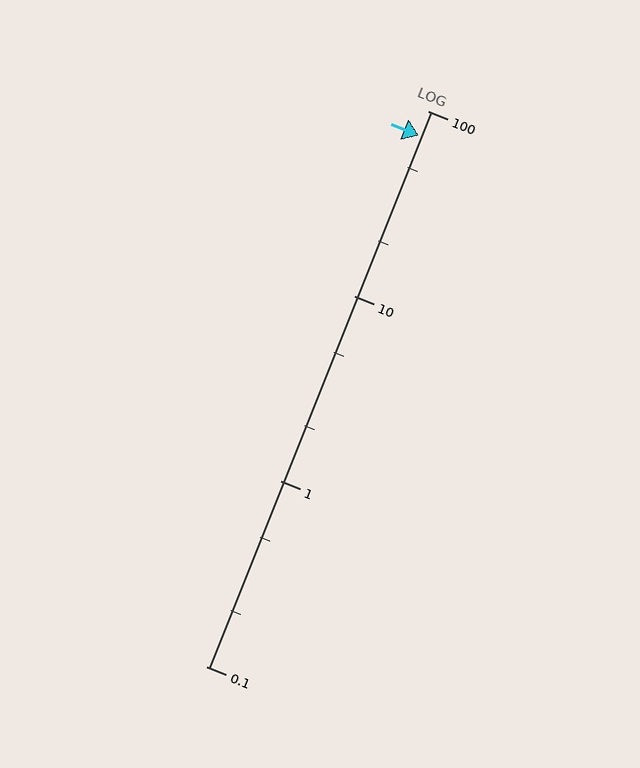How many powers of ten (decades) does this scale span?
The scale spans 3 decades, from 0.1 to 100.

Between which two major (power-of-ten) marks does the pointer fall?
The pointer is between 10 and 100.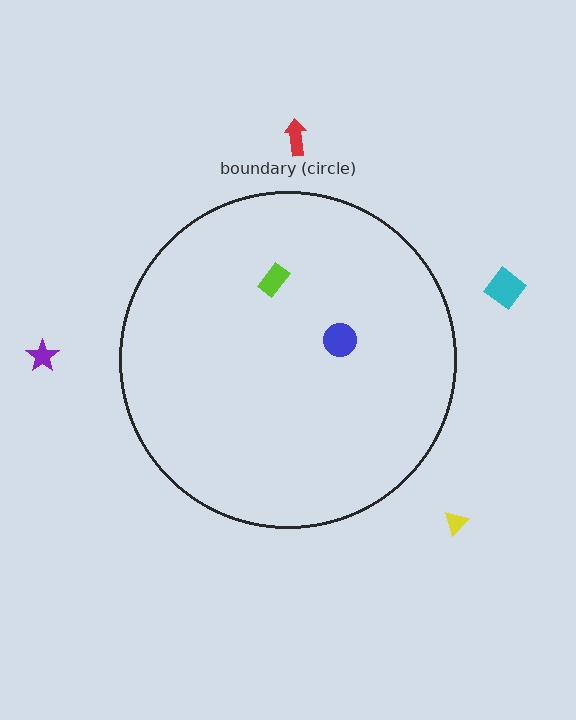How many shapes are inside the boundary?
2 inside, 4 outside.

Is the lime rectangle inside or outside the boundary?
Inside.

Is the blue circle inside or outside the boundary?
Inside.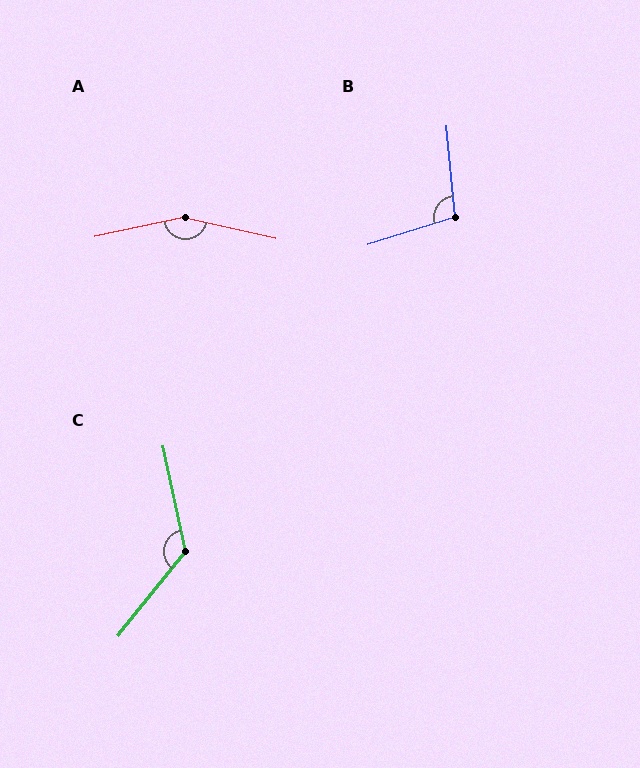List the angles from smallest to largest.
B (103°), C (130°), A (155°).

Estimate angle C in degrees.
Approximately 130 degrees.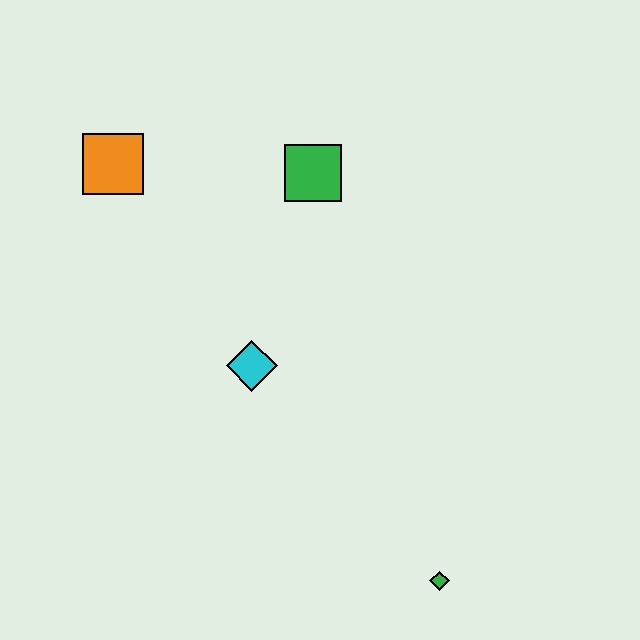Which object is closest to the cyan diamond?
The green square is closest to the cyan diamond.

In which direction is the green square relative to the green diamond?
The green square is above the green diamond.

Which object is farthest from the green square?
The green diamond is farthest from the green square.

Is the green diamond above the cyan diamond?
No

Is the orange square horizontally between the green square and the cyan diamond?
No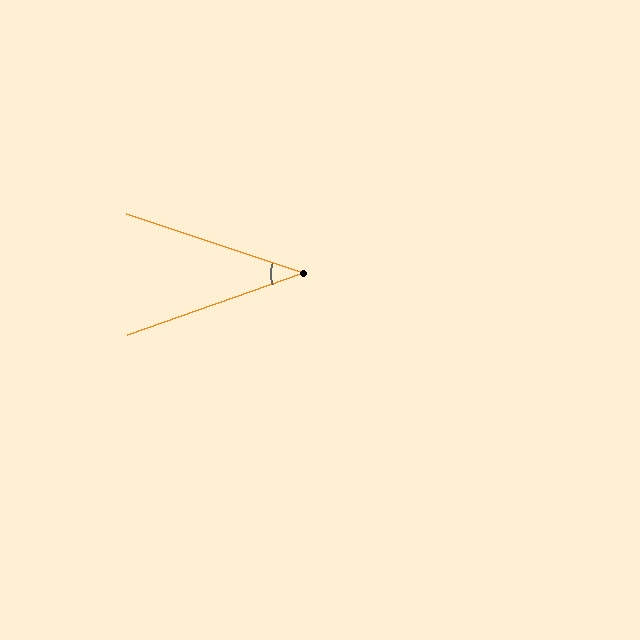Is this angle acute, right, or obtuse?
It is acute.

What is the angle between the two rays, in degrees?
Approximately 38 degrees.